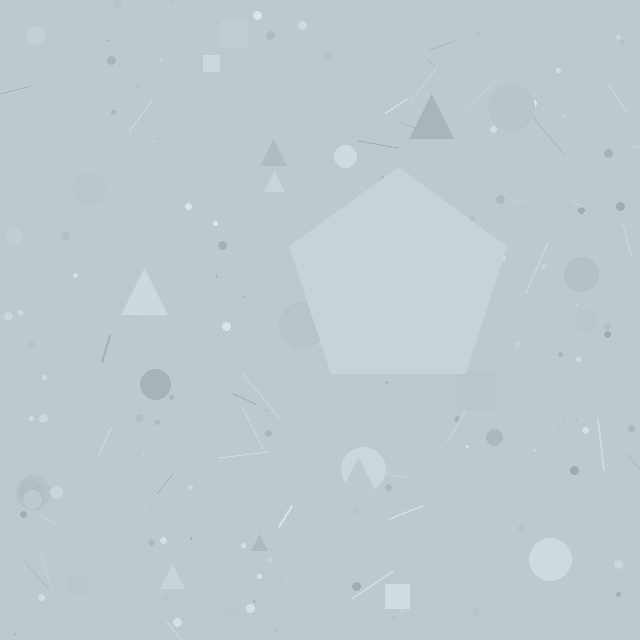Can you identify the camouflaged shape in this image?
The camouflaged shape is a pentagon.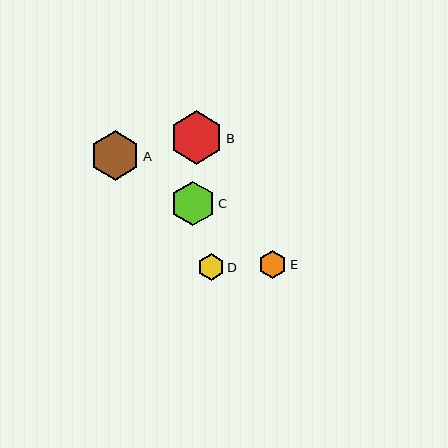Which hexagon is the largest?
Hexagon B is the largest with a size of approximately 54 pixels.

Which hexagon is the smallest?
Hexagon D is the smallest with a size of approximately 26 pixels.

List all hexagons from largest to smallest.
From largest to smallest: B, A, C, E, D.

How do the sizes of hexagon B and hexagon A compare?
Hexagon B and hexagon A are approximately the same size.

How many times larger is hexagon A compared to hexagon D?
Hexagon A is approximately 1.9 times the size of hexagon D.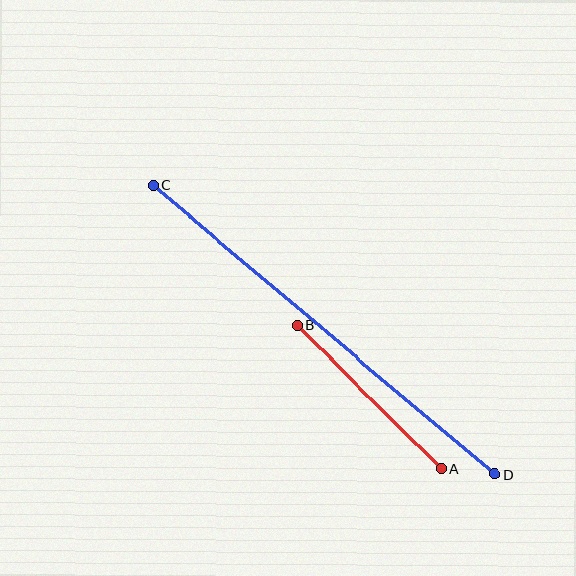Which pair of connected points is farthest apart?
Points C and D are farthest apart.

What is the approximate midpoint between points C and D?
The midpoint is at approximately (324, 330) pixels.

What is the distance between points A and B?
The distance is approximately 204 pixels.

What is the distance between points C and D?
The distance is approximately 447 pixels.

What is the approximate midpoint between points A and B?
The midpoint is at approximately (369, 397) pixels.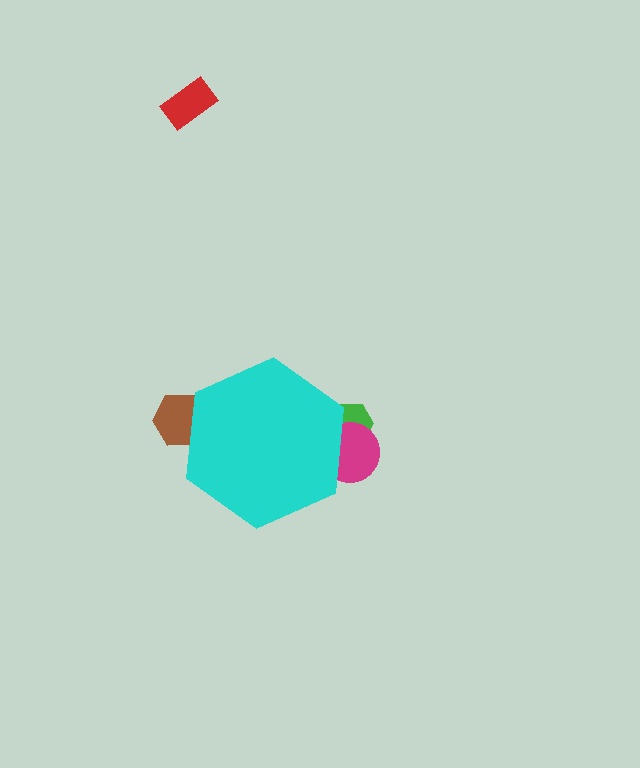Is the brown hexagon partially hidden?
Yes, the brown hexagon is partially hidden behind the cyan hexagon.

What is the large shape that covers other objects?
A cyan hexagon.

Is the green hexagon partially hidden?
Yes, the green hexagon is partially hidden behind the cyan hexagon.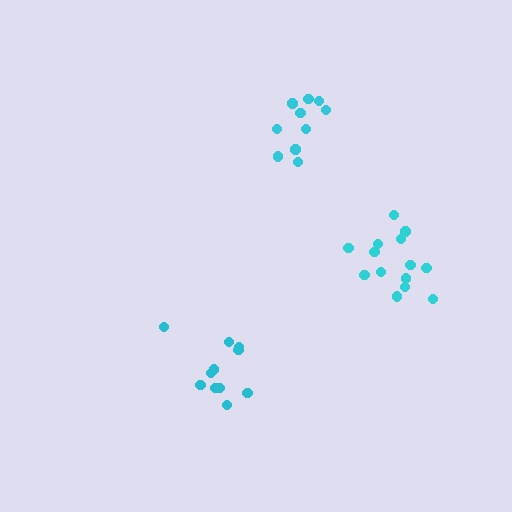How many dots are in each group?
Group 1: 10 dots, Group 2: 11 dots, Group 3: 14 dots (35 total).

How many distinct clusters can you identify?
There are 3 distinct clusters.